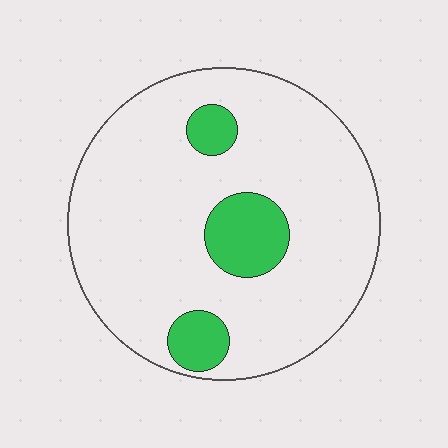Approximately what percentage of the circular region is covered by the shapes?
Approximately 15%.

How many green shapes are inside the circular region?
3.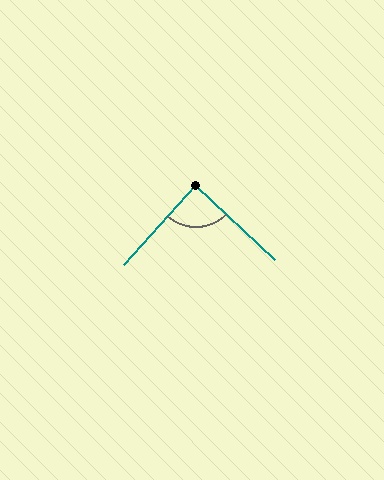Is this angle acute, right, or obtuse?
It is approximately a right angle.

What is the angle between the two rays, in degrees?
Approximately 88 degrees.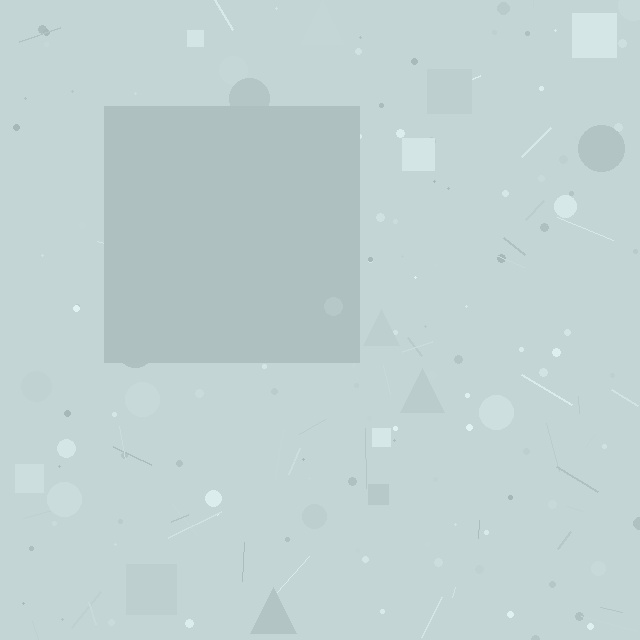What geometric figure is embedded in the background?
A square is embedded in the background.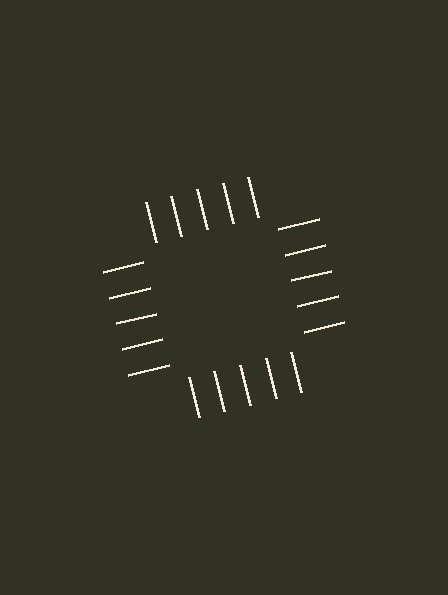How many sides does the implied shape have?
4 sides — the line-ends trace a square.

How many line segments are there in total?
20 — 5 along each of the 4 edges.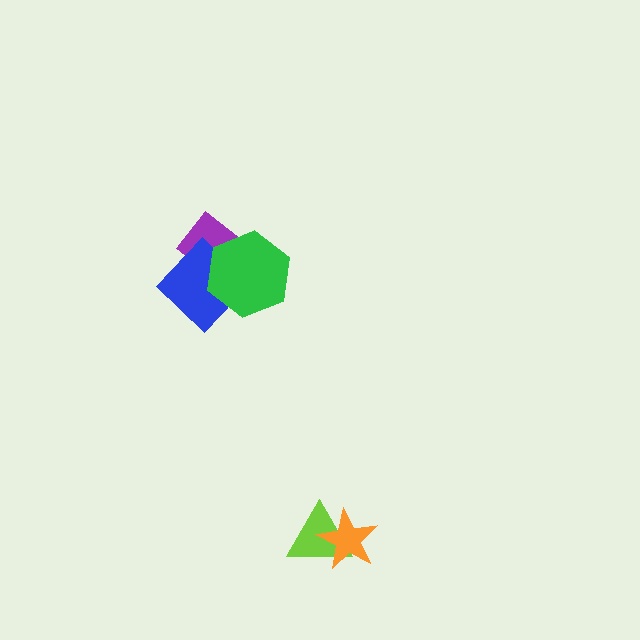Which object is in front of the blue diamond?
The green hexagon is in front of the blue diamond.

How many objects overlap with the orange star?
1 object overlaps with the orange star.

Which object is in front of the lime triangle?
The orange star is in front of the lime triangle.